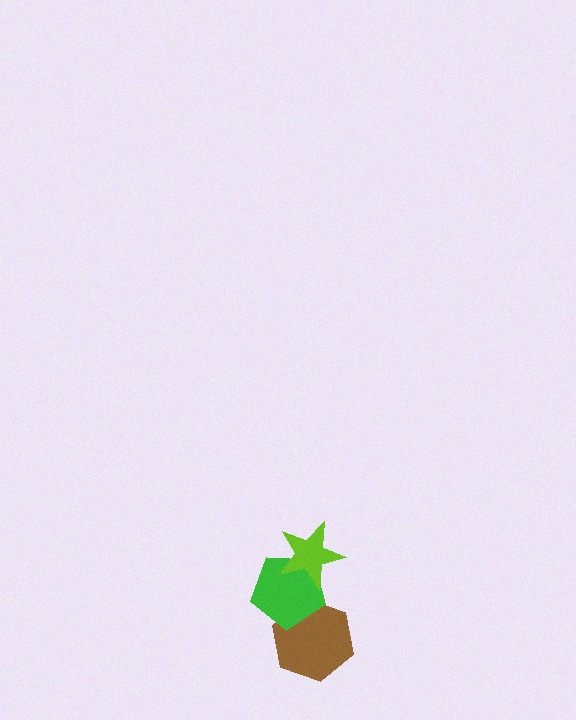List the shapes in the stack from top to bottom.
From top to bottom: the lime star, the green pentagon, the brown hexagon.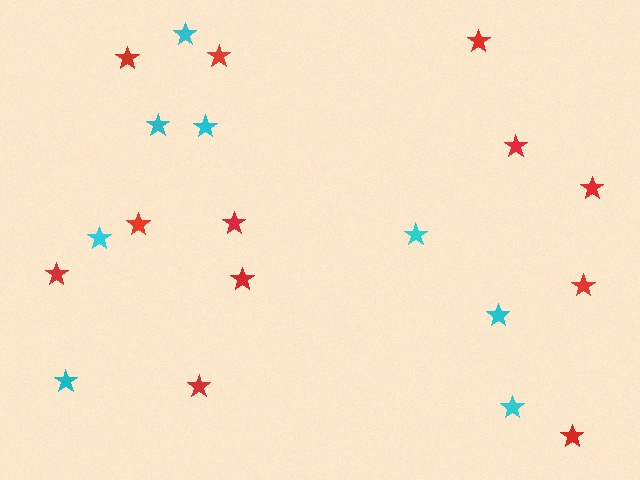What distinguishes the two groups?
There are 2 groups: one group of red stars (12) and one group of cyan stars (8).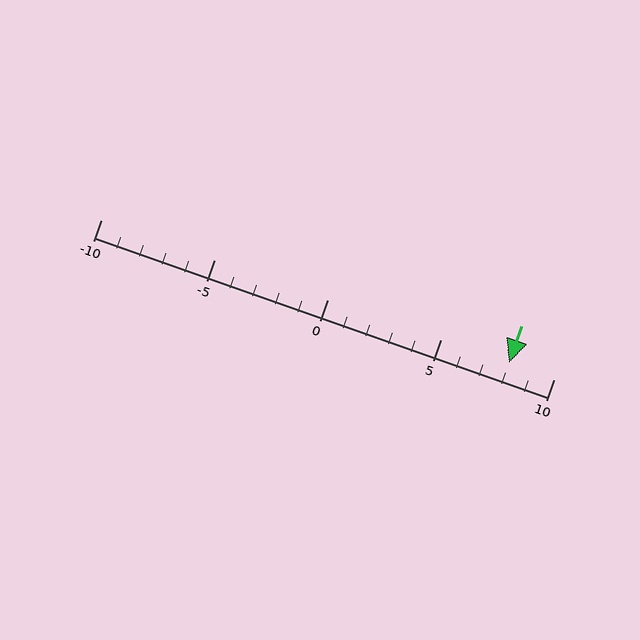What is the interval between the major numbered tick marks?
The major tick marks are spaced 5 units apart.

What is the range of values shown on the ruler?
The ruler shows values from -10 to 10.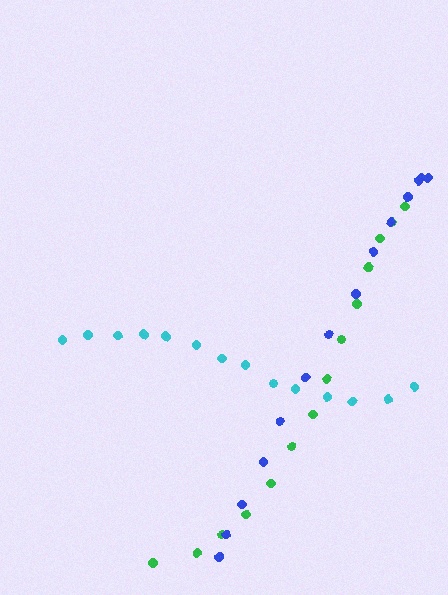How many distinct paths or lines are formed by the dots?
There are 3 distinct paths.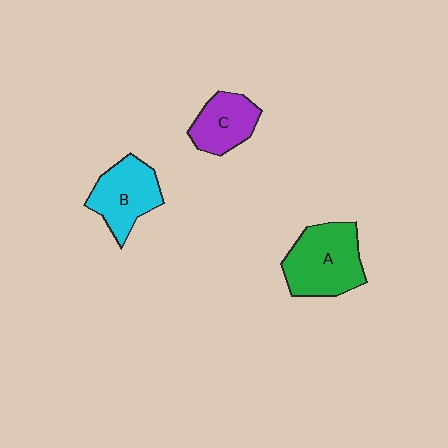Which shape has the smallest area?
Shape C (purple).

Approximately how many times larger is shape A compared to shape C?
Approximately 1.6 times.